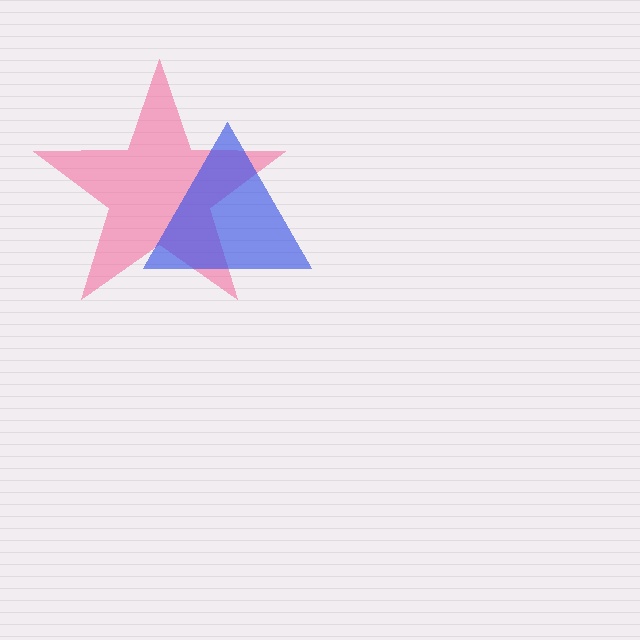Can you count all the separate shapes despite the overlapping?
Yes, there are 2 separate shapes.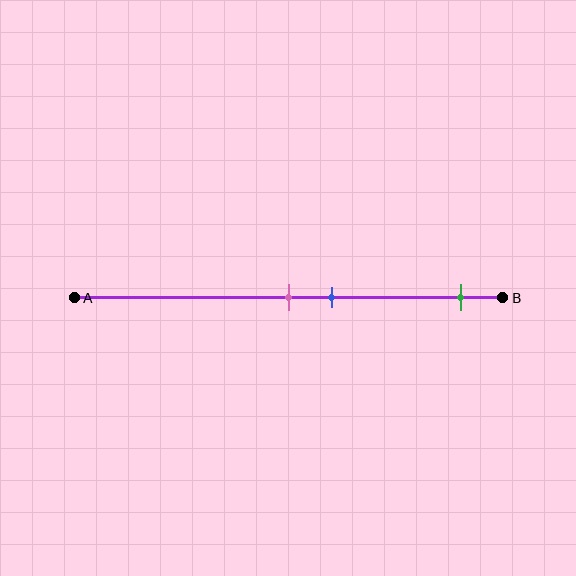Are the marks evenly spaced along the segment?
No, the marks are not evenly spaced.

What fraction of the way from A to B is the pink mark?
The pink mark is approximately 50% (0.5) of the way from A to B.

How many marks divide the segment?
There are 3 marks dividing the segment.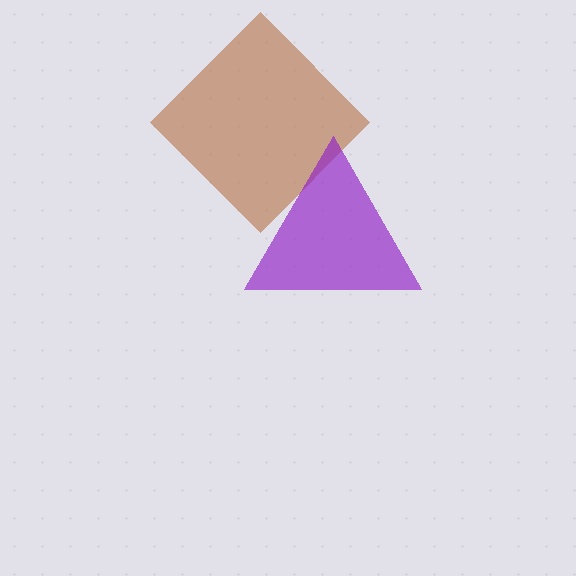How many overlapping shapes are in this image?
There are 2 overlapping shapes in the image.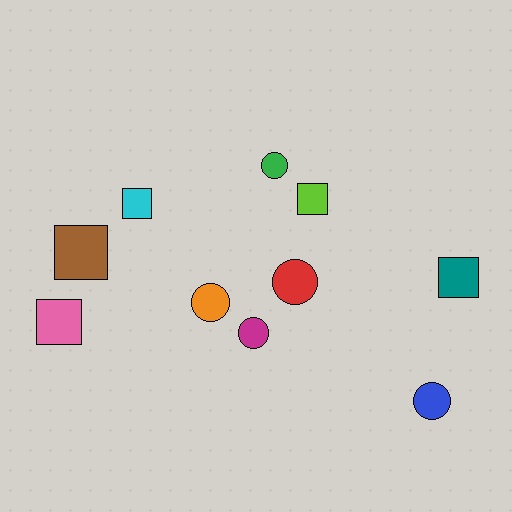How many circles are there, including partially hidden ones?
There are 5 circles.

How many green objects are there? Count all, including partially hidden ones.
There is 1 green object.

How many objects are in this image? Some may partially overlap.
There are 10 objects.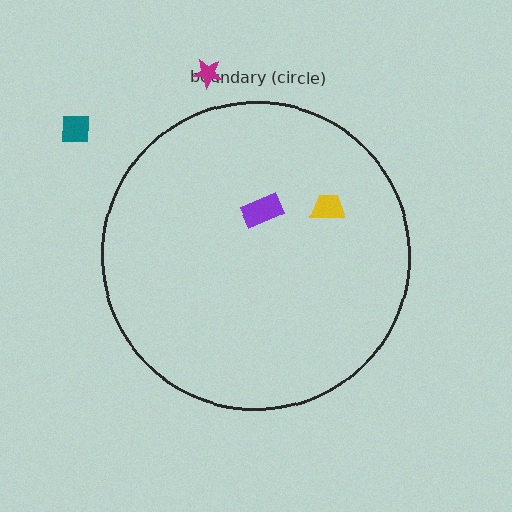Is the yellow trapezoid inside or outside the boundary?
Inside.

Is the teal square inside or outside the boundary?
Outside.